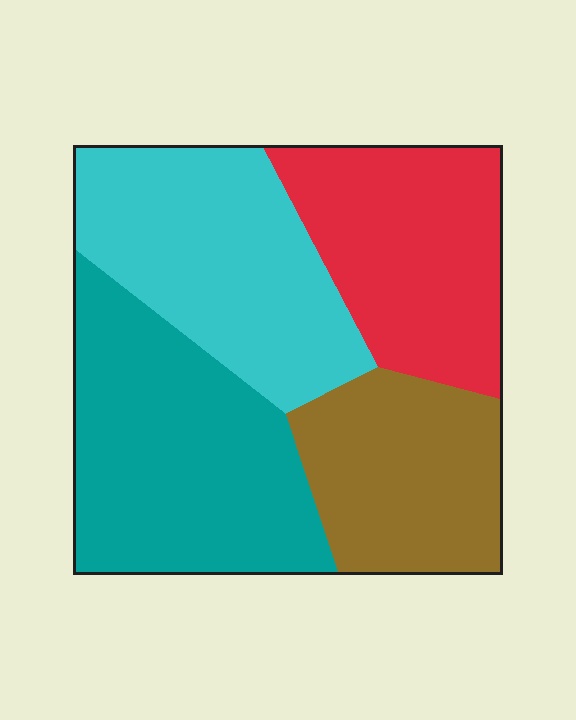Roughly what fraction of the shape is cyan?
Cyan covers 27% of the shape.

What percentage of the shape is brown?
Brown covers around 20% of the shape.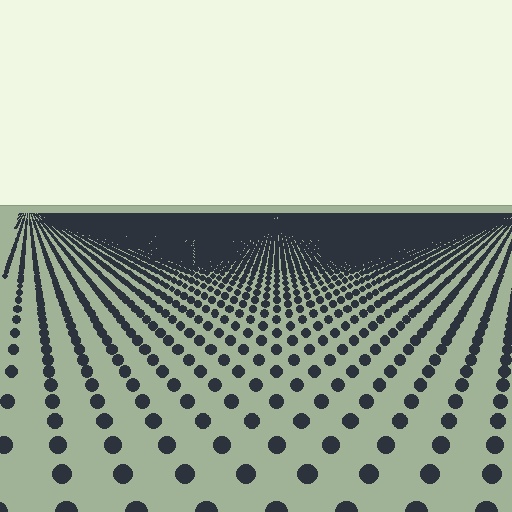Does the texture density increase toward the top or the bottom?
Density increases toward the top.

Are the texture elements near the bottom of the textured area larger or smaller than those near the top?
Larger. Near the bottom, elements are closer to the viewer and appear at a bigger on-screen size.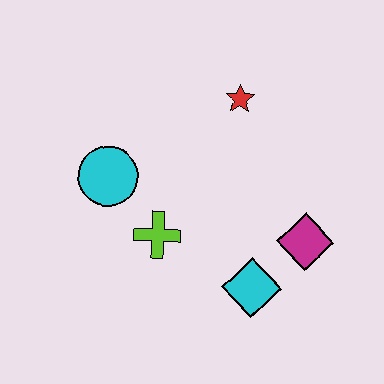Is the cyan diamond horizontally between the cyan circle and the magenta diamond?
Yes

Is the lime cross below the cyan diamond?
No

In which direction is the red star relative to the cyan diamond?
The red star is above the cyan diamond.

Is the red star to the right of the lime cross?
Yes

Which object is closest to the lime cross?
The cyan circle is closest to the lime cross.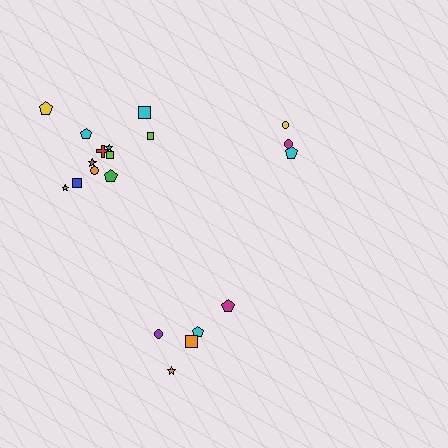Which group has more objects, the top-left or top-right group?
The top-left group.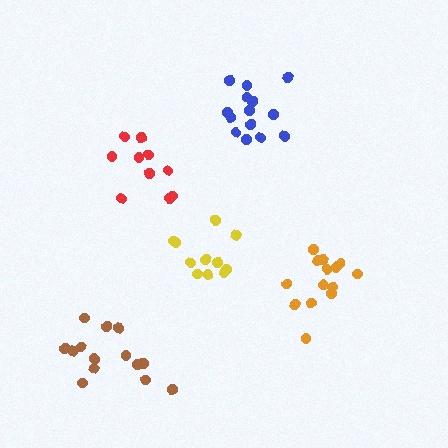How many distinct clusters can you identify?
There are 5 distinct clusters.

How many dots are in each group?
Group 1: 10 dots, Group 2: 14 dots, Group 3: 15 dots, Group 4: 14 dots, Group 5: 12 dots (65 total).